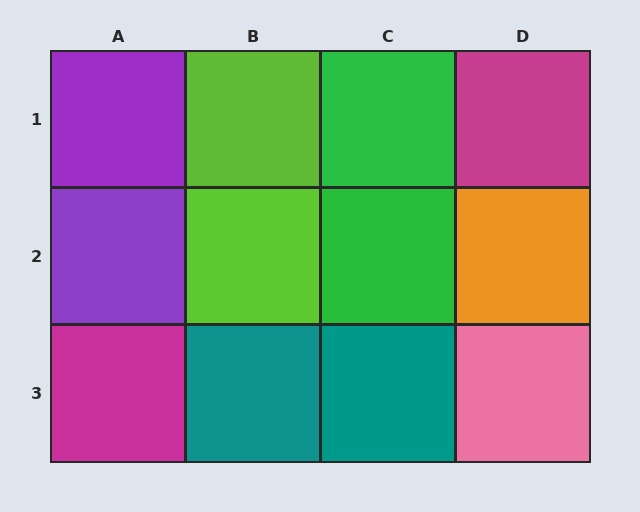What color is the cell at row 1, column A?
Purple.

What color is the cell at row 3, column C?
Teal.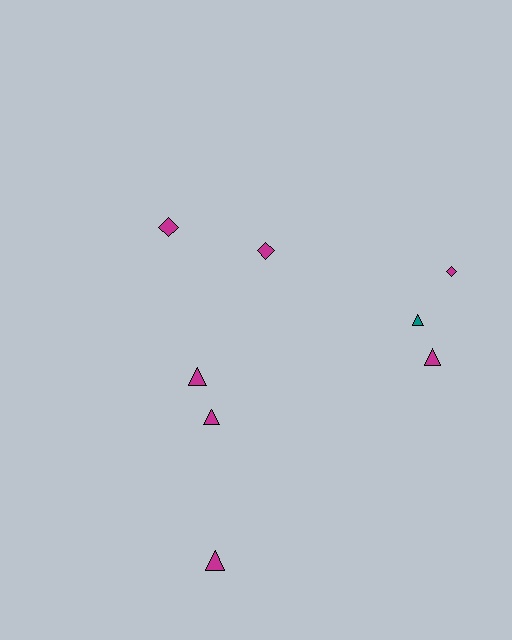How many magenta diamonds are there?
There are 3 magenta diamonds.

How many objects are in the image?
There are 8 objects.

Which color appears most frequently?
Magenta, with 7 objects.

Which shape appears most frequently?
Triangle, with 5 objects.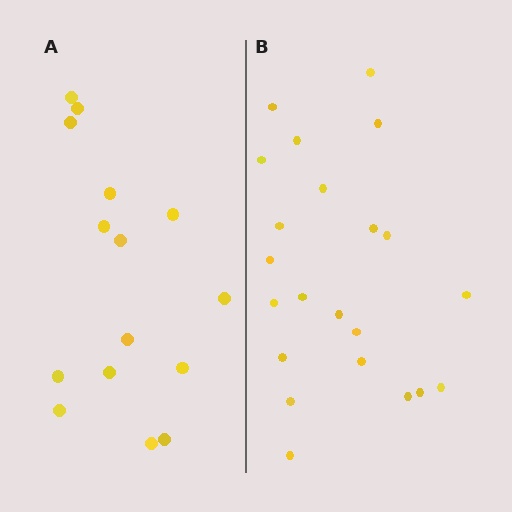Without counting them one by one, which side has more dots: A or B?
Region B (the right region) has more dots.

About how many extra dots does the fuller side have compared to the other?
Region B has roughly 8 or so more dots than region A.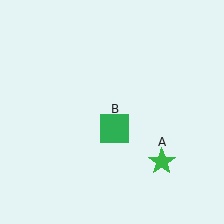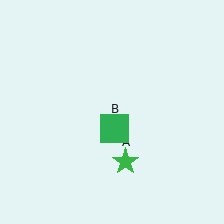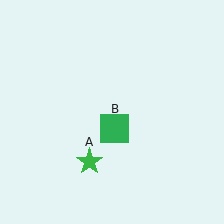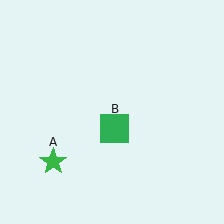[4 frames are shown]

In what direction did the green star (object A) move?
The green star (object A) moved left.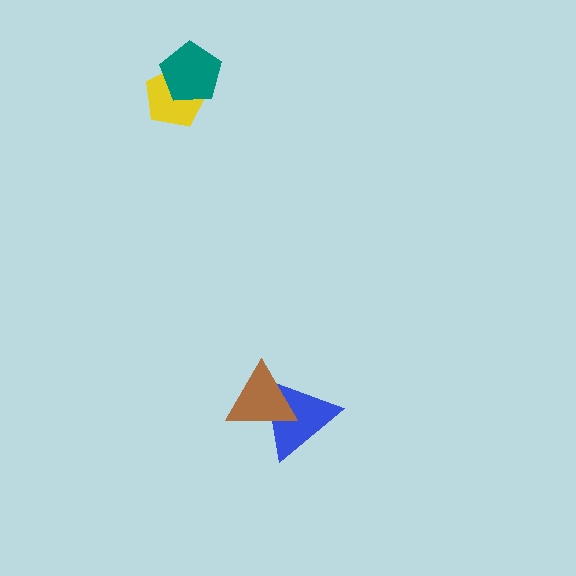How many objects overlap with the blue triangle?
1 object overlaps with the blue triangle.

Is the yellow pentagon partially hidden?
Yes, it is partially covered by another shape.